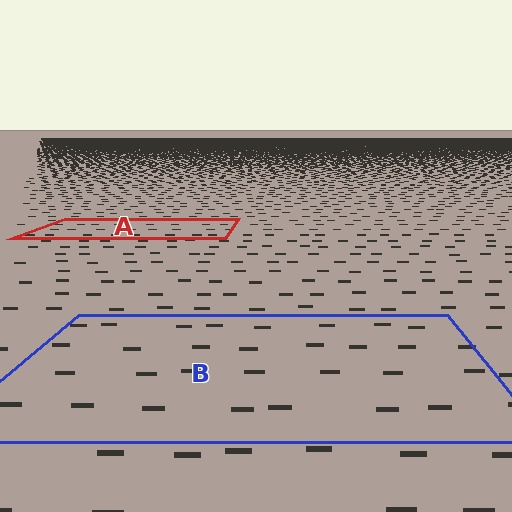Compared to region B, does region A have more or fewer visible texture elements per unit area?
Region A has more texture elements per unit area — they are packed more densely because it is farther away.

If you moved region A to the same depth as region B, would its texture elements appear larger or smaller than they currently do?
They would appear larger. At a closer depth, the same texture elements are projected at a bigger on-screen size.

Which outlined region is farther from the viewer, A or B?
Region A is farther from the viewer — the texture elements inside it appear smaller and more densely packed.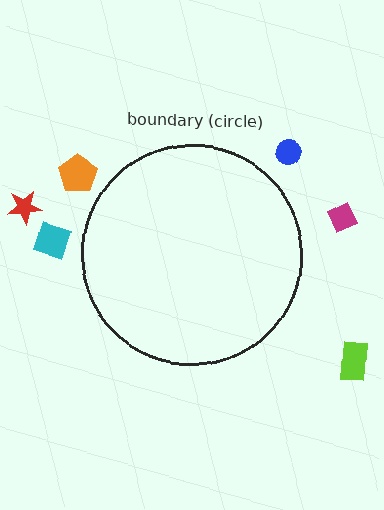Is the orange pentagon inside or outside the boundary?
Outside.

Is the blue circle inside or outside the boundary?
Outside.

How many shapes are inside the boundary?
0 inside, 6 outside.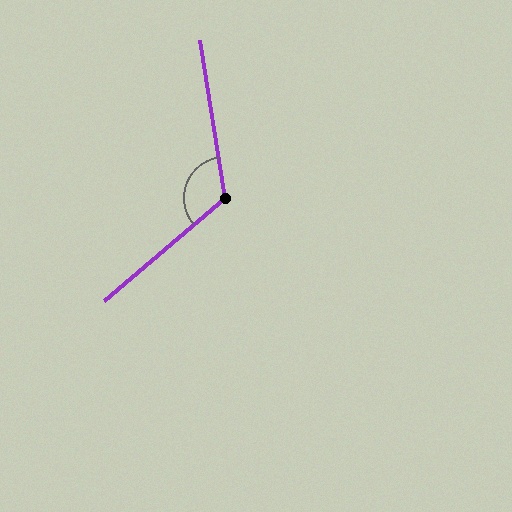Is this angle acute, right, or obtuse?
It is obtuse.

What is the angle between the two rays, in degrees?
Approximately 121 degrees.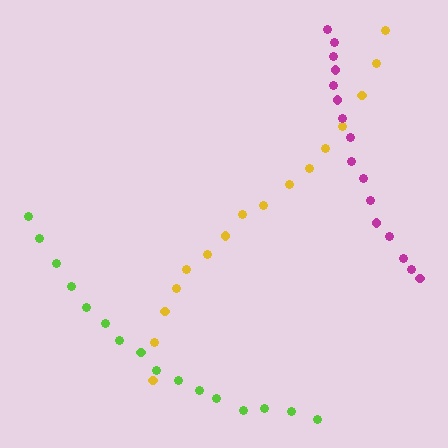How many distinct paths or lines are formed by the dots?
There are 3 distinct paths.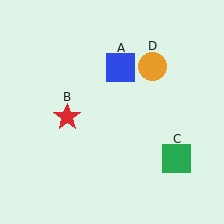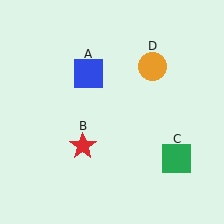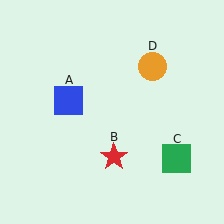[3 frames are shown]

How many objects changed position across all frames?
2 objects changed position: blue square (object A), red star (object B).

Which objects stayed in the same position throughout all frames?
Green square (object C) and orange circle (object D) remained stationary.